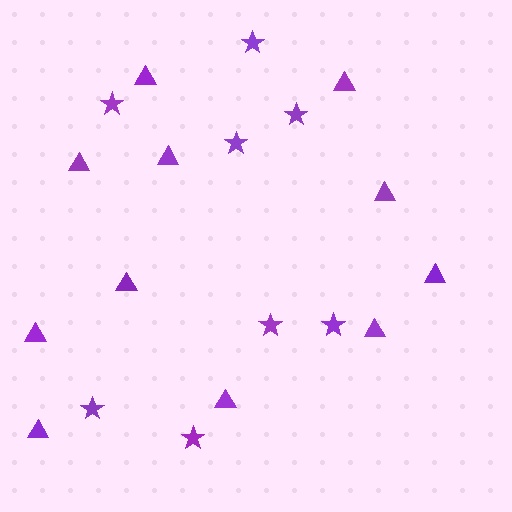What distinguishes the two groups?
There are 2 groups: one group of triangles (11) and one group of stars (8).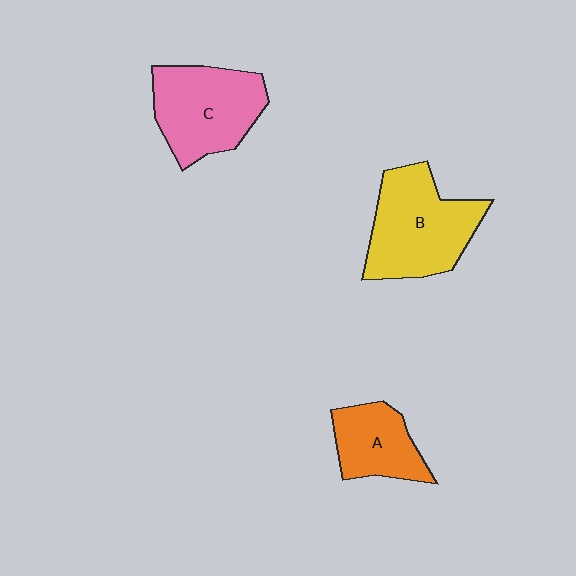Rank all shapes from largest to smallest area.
From largest to smallest: B (yellow), C (pink), A (orange).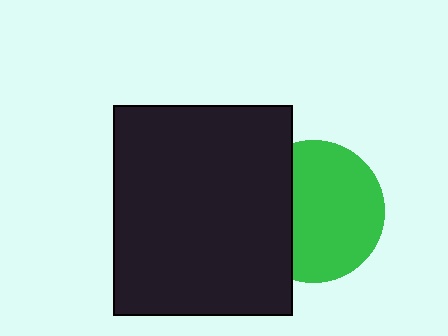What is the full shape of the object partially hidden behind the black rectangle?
The partially hidden object is a green circle.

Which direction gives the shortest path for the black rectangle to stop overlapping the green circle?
Moving left gives the shortest separation.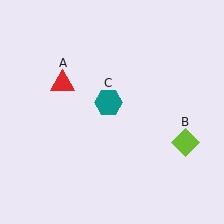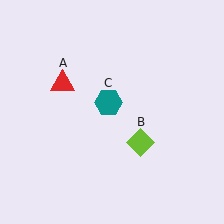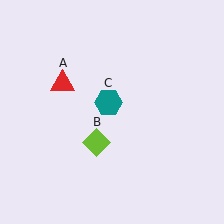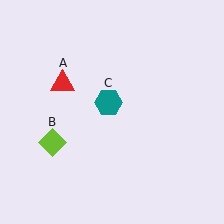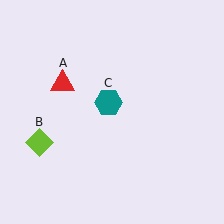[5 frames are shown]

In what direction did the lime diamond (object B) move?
The lime diamond (object B) moved left.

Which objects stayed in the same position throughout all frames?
Red triangle (object A) and teal hexagon (object C) remained stationary.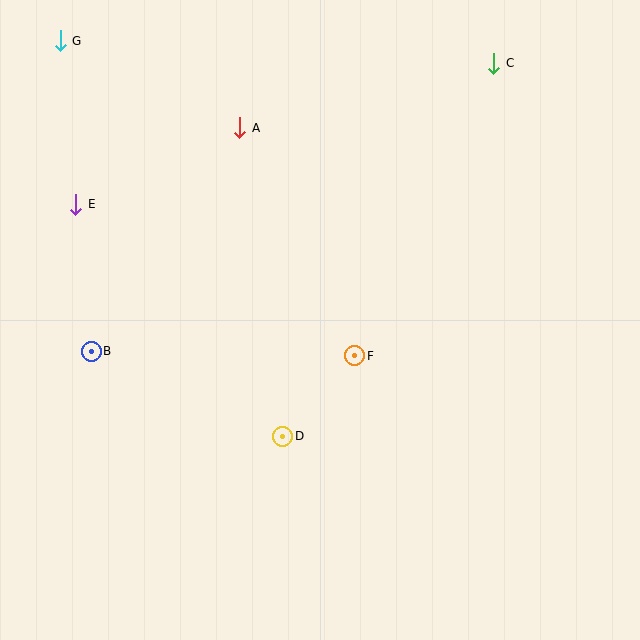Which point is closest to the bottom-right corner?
Point F is closest to the bottom-right corner.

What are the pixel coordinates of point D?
Point D is at (283, 436).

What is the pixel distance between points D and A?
The distance between D and A is 311 pixels.